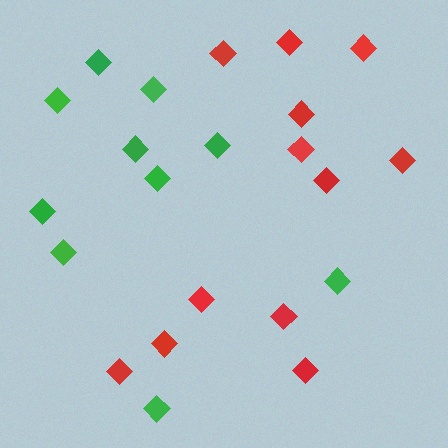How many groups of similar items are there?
There are 2 groups: one group of green diamonds (10) and one group of red diamonds (12).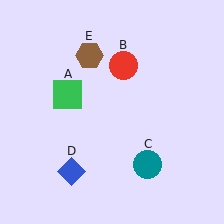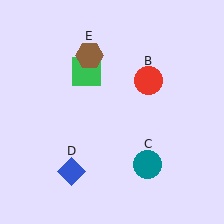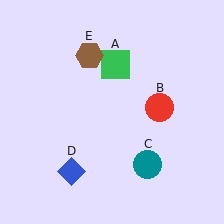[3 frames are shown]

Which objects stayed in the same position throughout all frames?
Teal circle (object C) and blue diamond (object D) and brown hexagon (object E) remained stationary.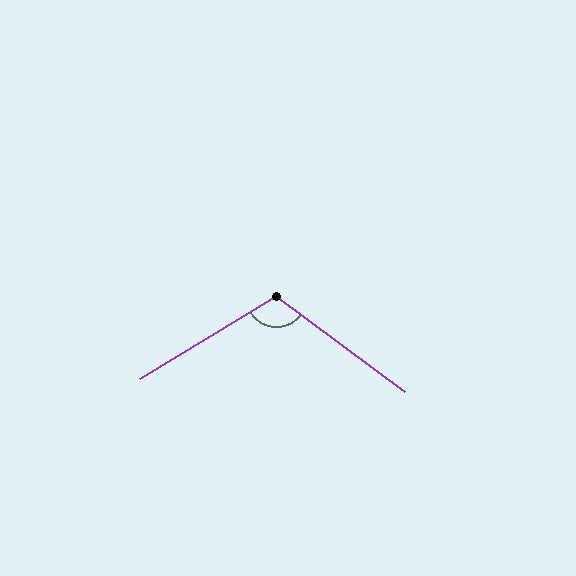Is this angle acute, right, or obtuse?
It is obtuse.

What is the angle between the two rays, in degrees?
Approximately 112 degrees.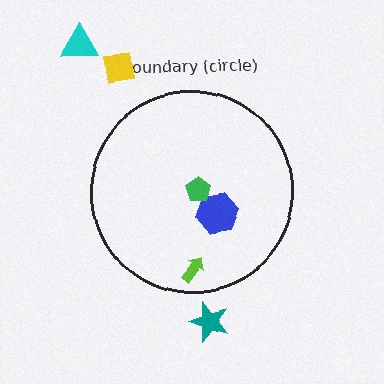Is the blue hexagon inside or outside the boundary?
Inside.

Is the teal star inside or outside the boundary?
Outside.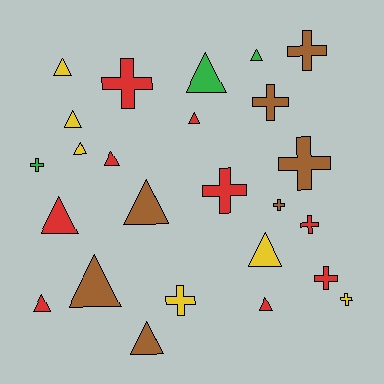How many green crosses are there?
There is 1 green cross.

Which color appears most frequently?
Red, with 9 objects.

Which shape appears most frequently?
Triangle, with 14 objects.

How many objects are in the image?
There are 25 objects.